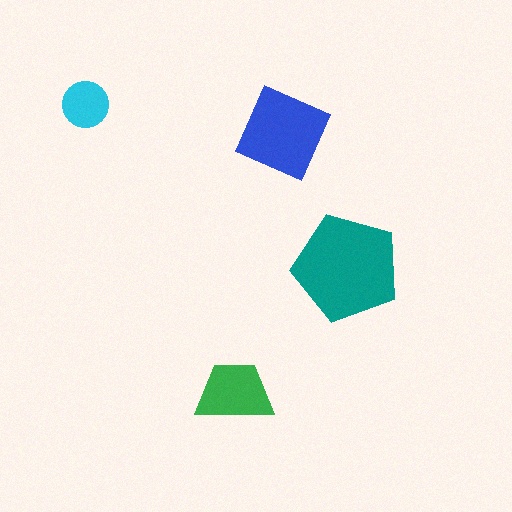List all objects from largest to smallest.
The teal pentagon, the blue diamond, the green trapezoid, the cyan circle.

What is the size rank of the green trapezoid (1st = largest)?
3rd.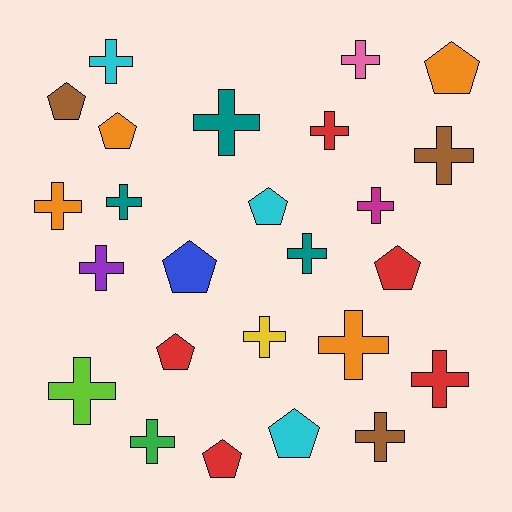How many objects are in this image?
There are 25 objects.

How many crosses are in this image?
There are 16 crosses.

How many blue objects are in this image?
There is 1 blue object.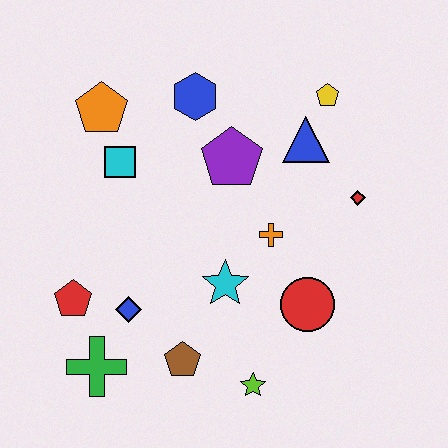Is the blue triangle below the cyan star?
No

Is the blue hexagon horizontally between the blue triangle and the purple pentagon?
No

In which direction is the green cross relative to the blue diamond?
The green cross is below the blue diamond.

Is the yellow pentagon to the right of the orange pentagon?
Yes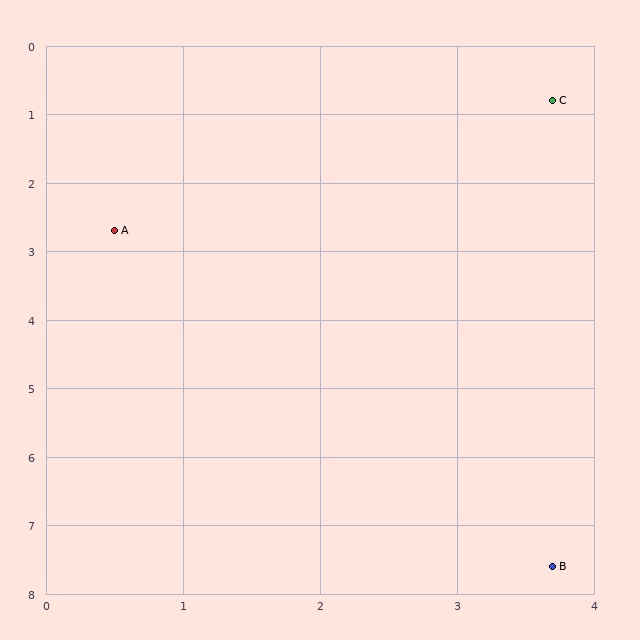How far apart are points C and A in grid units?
Points C and A are about 3.7 grid units apart.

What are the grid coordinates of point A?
Point A is at approximately (0.5, 2.7).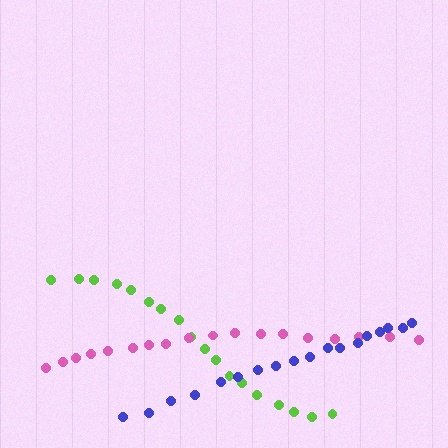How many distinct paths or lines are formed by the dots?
There are 3 distinct paths.